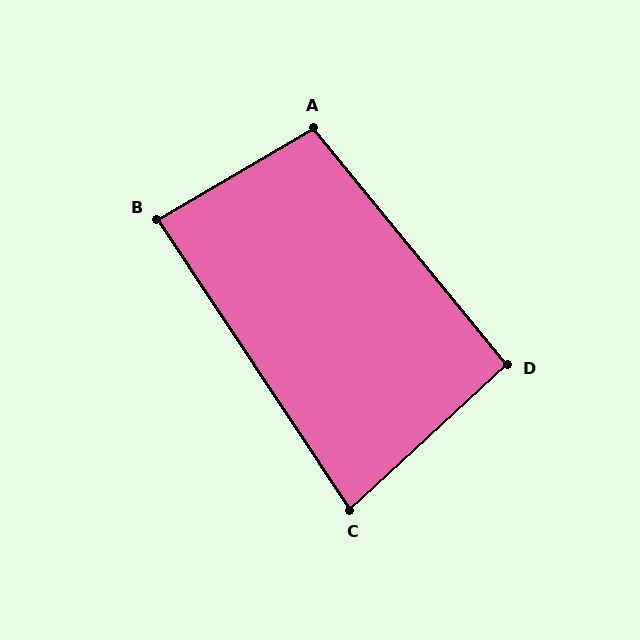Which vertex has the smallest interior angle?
C, at approximately 81 degrees.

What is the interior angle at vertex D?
Approximately 93 degrees (approximately right).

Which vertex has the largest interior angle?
A, at approximately 99 degrees.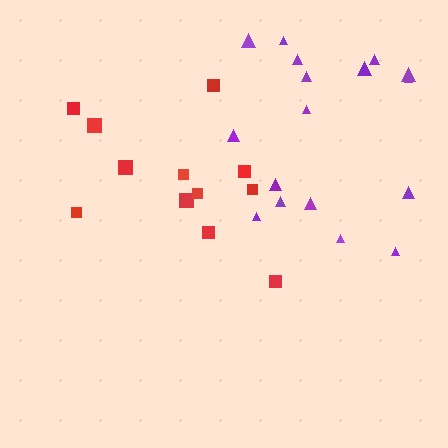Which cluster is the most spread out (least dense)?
Red.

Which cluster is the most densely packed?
Purple.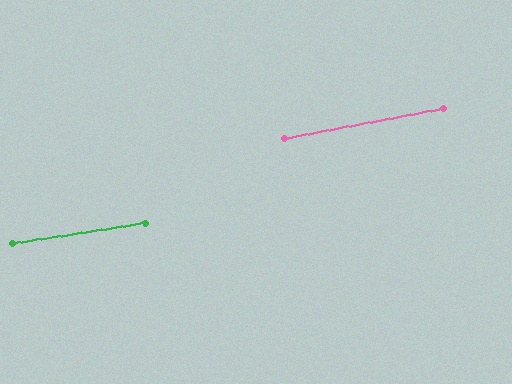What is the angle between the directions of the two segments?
Approximately 2 degrees.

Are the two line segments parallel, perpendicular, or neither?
Parallel — their directions differ by only 1.9°.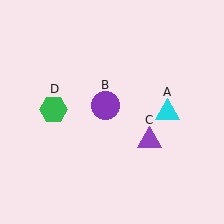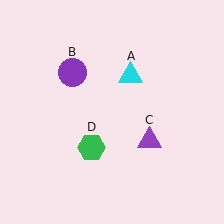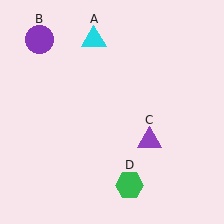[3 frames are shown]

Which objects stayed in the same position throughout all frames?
Purple triangle (object C) remained stationary.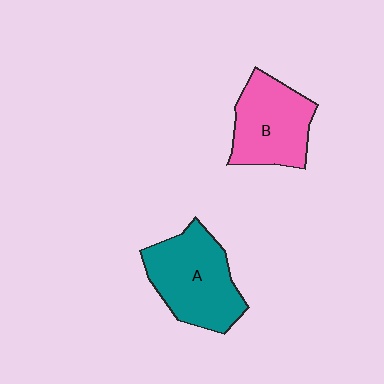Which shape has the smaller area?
Shape B (pink).